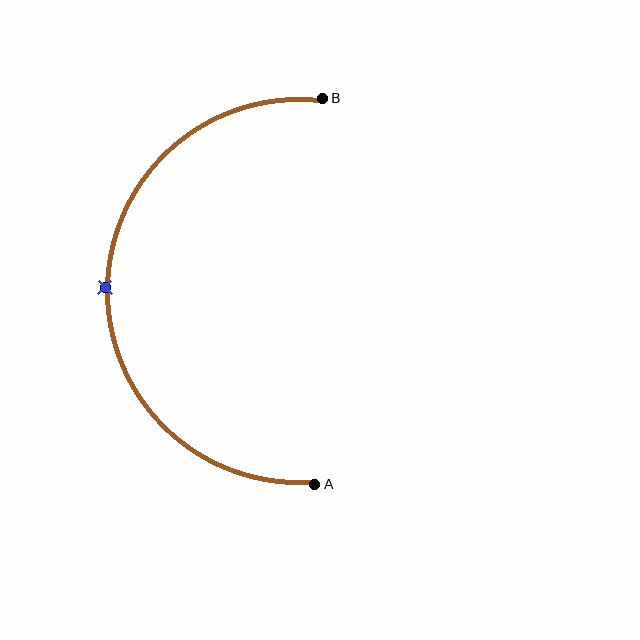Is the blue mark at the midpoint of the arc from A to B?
Yes. The blue mark lies on the arc at equal arc-length from both A and B — it is the arc midpoint.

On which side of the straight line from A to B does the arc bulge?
The arc bulges to the left of the straight line connecting A and B.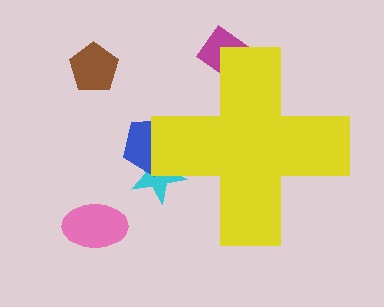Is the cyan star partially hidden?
Yes, the cyan star is partially hidden behind the yellow cross.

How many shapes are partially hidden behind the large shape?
3 shapes are partially hidden.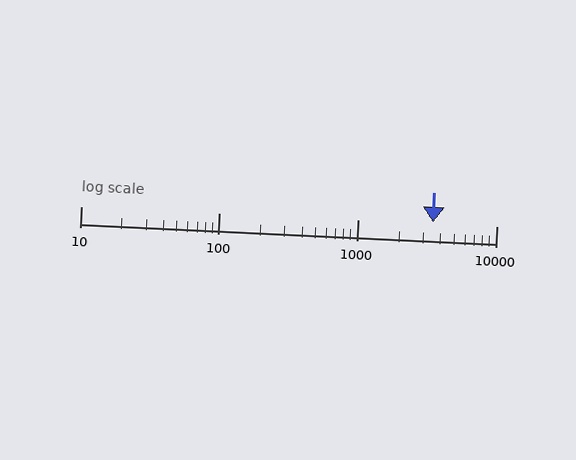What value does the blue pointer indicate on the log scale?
The pointer indicates approximately 3500.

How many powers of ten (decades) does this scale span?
The scale spans 3 decades, from 10 to 10000.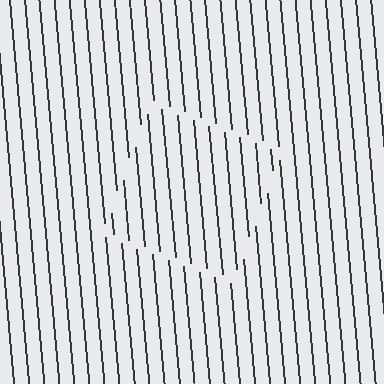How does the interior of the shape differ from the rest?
The interior of the shape contains the same grating, shifted by half a period — the contour is defined by the phase discontinuity where line-ends from the inner and outer gratings abut.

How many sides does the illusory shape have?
4 sides — the line-ends trace a square.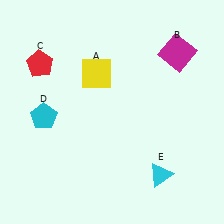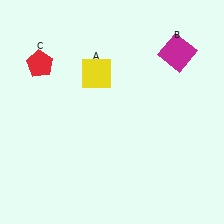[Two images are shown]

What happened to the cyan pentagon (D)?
The cyan pentagon (D) was removed in Image 2. It was in the bottom-left area of Image 1.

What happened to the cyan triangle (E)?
The cyan triangle (E) was removed in Image 2. It was in the bottom-right area of Image 1.